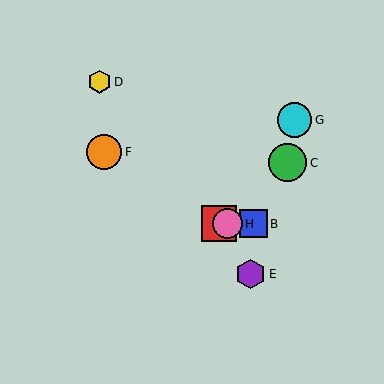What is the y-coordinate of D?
Object D is at y≈82.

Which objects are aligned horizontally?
Objects A, B, H are aligned horizontally.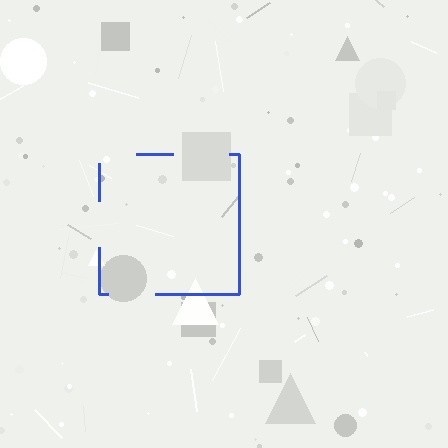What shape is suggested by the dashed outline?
The dashed outline suggests a square.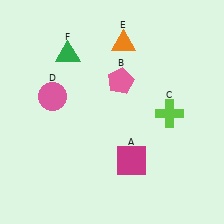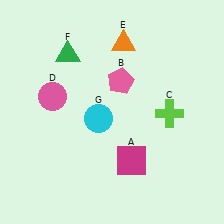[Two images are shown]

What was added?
A cyan circle (G) was added in Image 2.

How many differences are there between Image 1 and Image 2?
There is 1 difference between the two images.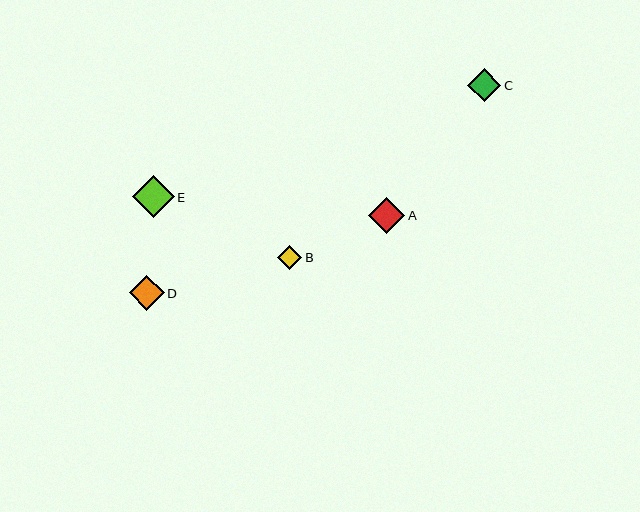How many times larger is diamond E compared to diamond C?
Diamond E is approximately 1.3 times the size of diamond C.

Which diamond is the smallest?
Diamond B is the smallest with a size of approximately 24 pixels.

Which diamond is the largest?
Diamond E is the largest with a size of approximately 42 pixels.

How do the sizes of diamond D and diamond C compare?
Diamond D and diamond C are approximately the same size.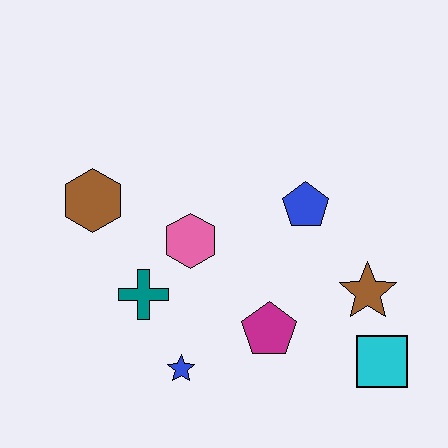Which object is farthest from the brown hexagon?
The cyan square is farthest from the brown hexagon.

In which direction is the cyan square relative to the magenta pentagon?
The cyan square is to the right of the magenta pentagon.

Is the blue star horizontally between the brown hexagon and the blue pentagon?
Yes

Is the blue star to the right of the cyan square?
No